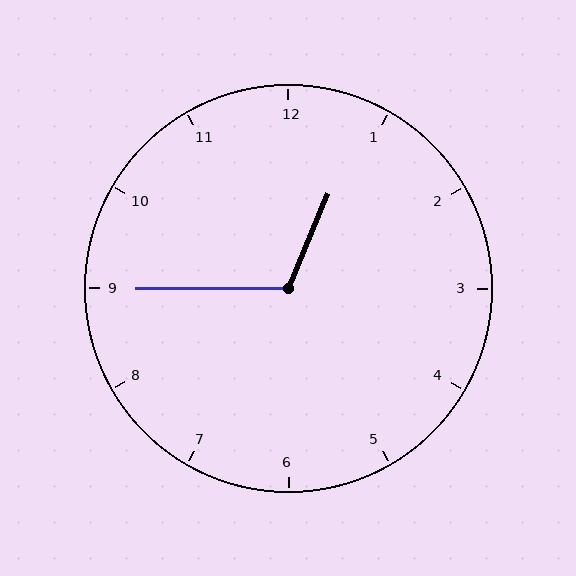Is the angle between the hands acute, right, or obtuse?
It is obtuse.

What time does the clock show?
12:45.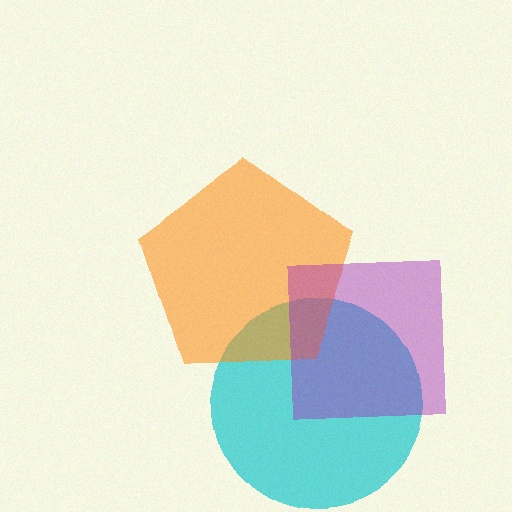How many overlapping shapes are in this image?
There are 3 overlapping shapes in the image.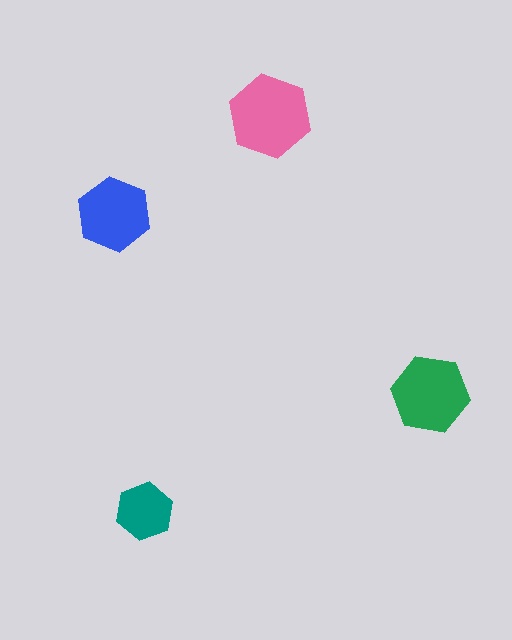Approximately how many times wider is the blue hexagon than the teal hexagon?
About 1.5 times wider.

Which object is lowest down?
The teal hexagon is bottommost.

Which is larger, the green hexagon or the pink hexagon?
The pink one.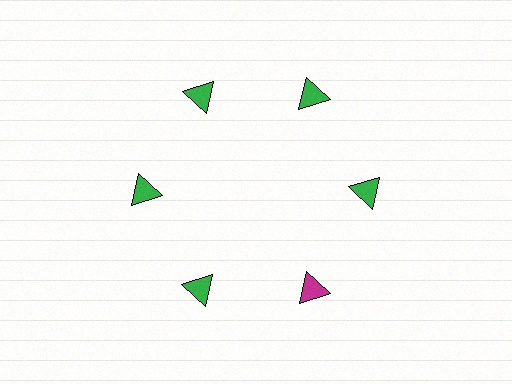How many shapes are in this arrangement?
There are 6 shapes arranged in a ring pattern.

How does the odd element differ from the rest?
It has a different color: magenta instead of green.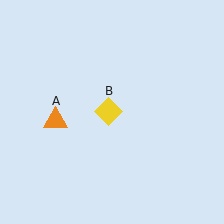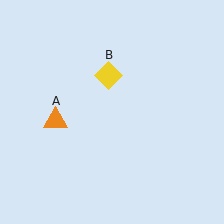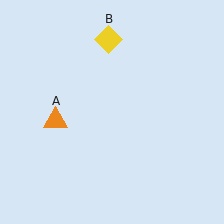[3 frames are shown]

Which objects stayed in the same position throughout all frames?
Orange triangle (object A) remained stationary.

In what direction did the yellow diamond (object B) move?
The yellow diamond (object B) moved up.